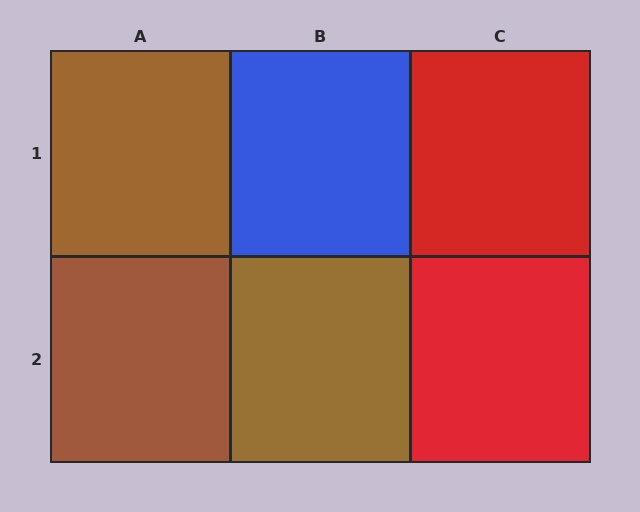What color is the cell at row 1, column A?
Brown.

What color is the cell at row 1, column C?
Red.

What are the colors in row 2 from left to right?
Brown, brown, red.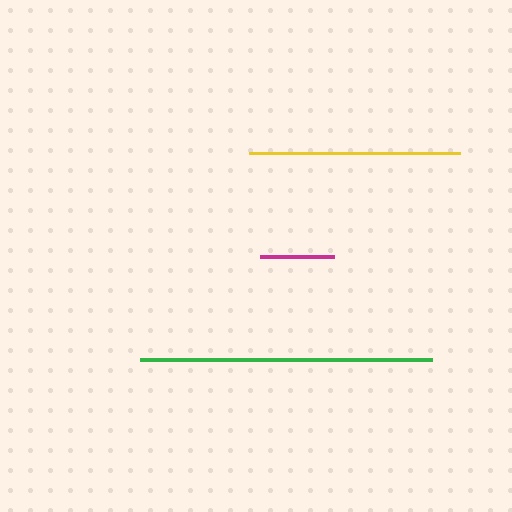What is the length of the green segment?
The green segment is approximately 292 pixels long.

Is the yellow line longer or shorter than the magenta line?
The yellow line is longer than the magenta line.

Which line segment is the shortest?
The magenta line is the shortest at approximately 74 pixels.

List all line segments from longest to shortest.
From longest to shortest: green, yellow, magenta.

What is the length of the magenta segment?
The magenta segment is approximately 74 pixels long.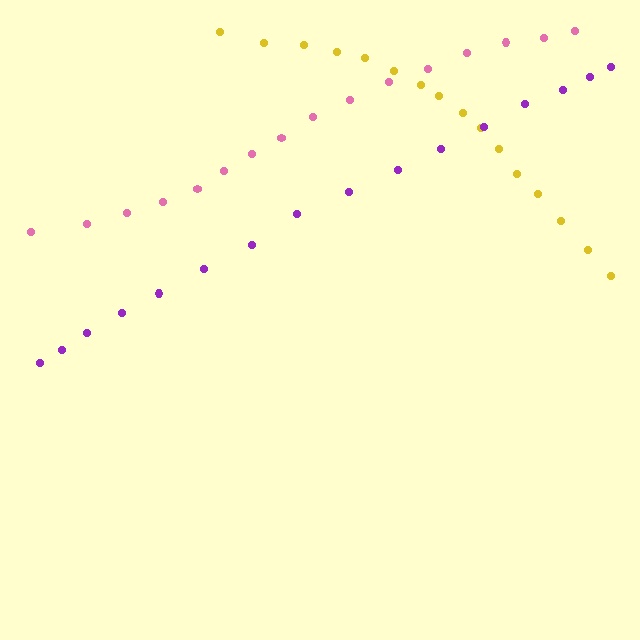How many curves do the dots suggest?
There are 3 distinct paths.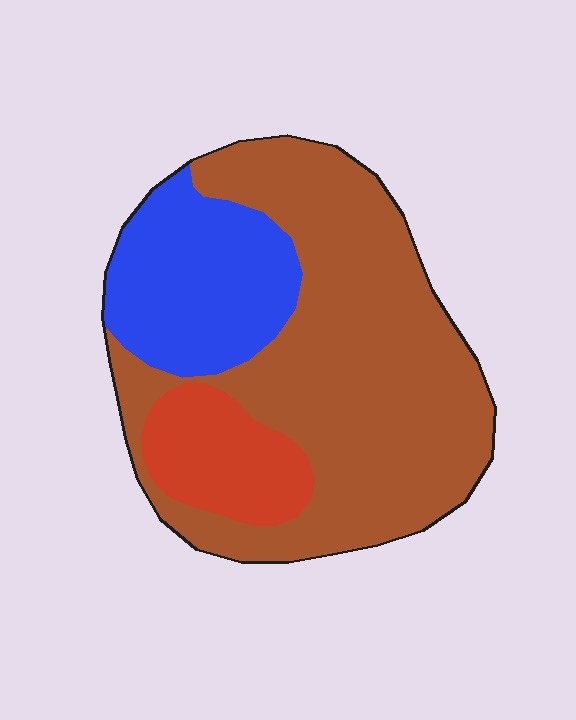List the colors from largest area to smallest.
From largest to smallest: brown, blue, red.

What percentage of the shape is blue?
Blue covers about 25% of the shape.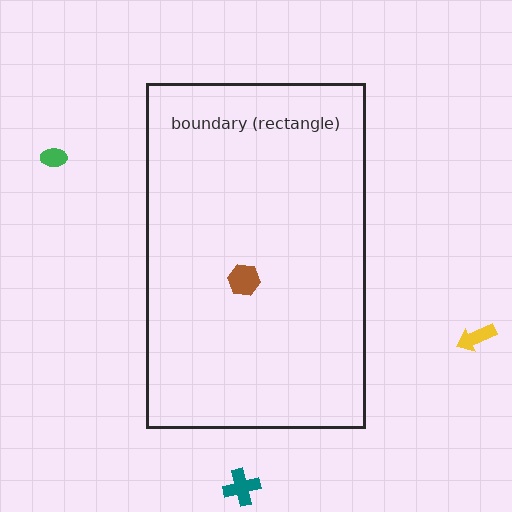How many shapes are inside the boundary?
1 inside, 3 outside.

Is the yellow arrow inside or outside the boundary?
Outside.